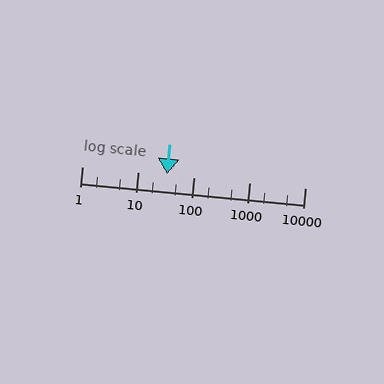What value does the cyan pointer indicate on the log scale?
The pointer indicates approximately 34.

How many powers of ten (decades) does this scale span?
The scale spans 4 decades, from 1 to 10000.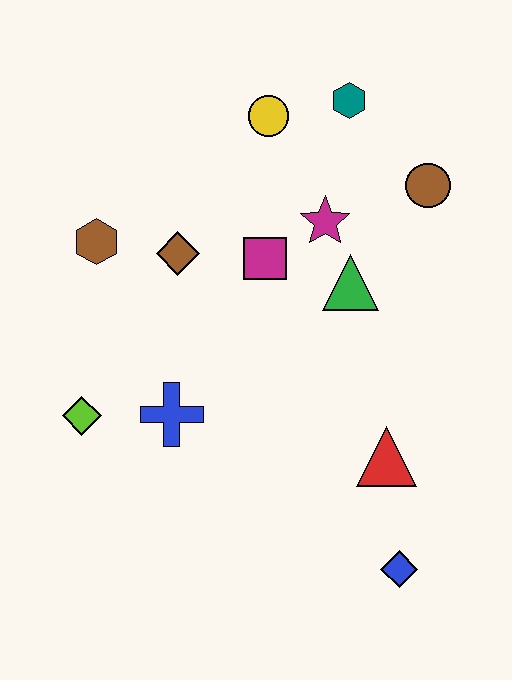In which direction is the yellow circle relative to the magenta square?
The yellow circle is above the magenta square.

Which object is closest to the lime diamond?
The blue cross is closest to the lime diamond.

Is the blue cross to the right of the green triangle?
No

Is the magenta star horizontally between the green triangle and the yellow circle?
Yes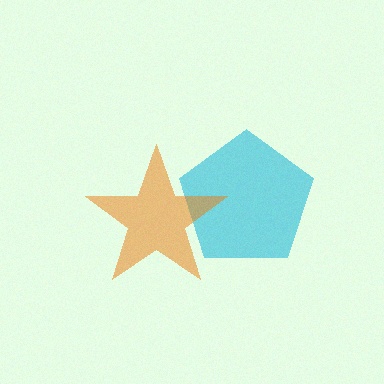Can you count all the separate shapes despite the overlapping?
Yes, there are 2 separate shapes.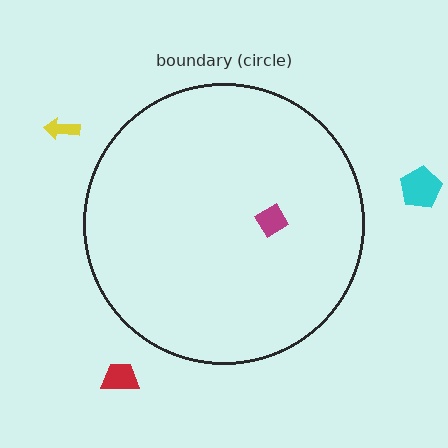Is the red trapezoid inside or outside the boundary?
Outside.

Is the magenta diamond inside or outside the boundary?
Inside.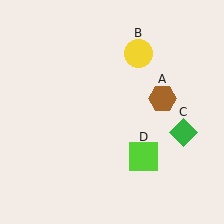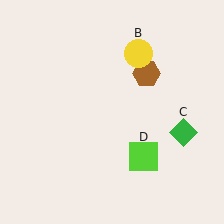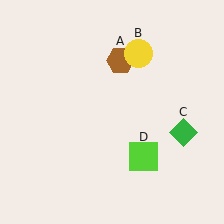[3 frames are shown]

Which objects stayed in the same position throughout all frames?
Yellow circle (object B) and green diamond (object C) and lime square (object D) remained stationary.